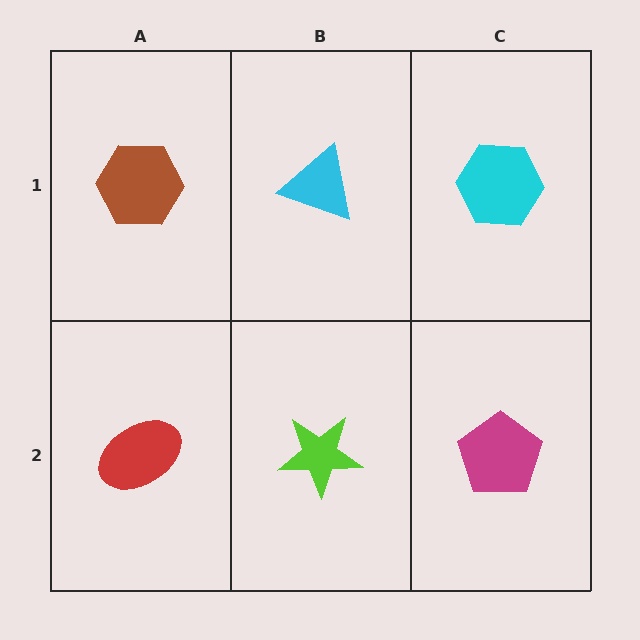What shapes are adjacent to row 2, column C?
A cyan hexagon (row 1, column C), a lime star (row 2, column B).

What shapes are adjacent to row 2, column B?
A cyan triangle (row 1, column B), a red ellipse (row 2, column A), a magenta pentagon (row 2, column C).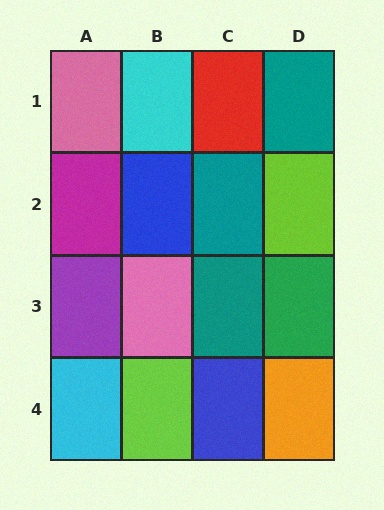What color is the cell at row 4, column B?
Lime.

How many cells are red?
1 cell is red.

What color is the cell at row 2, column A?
Magenta.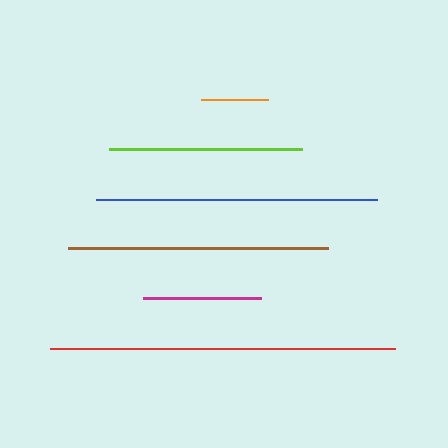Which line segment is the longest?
The red line is the longest at approximately 345 pixels.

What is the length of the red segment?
The red segment is approximately 345 pixels long.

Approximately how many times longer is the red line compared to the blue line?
The red line is approximately 1.2 times the length of the blue line.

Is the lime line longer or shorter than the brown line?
The brown line is longer than the lime line.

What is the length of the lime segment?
The lime segment is approximately 193 pixels long.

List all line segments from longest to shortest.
From longest to shortest: red, blue, brown, lime, magenta, orange.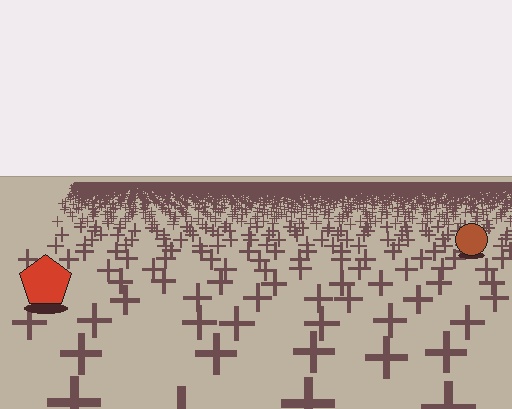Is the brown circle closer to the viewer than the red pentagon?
No. The red pentagon is closer — you can tell from the texture gradient: the ground texture is coarser near it.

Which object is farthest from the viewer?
The brown circle is farthest from the viewer. It appears smaller and the ground texture around it is denser.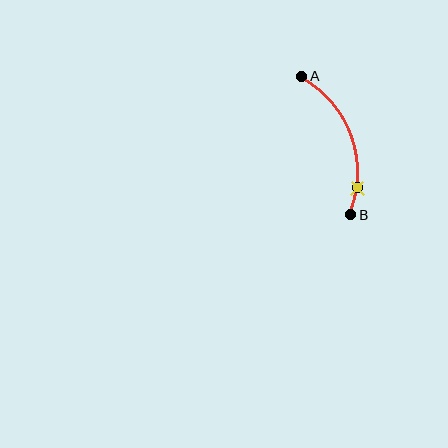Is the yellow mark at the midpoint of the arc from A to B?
No. The yellow mark lies on the arc but is closer to endpoint B. The arc midpoint would be at the point on the curve equidistant along the arc from both A and B.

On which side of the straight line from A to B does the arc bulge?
The arc bulges to the right of the straight line connecting A and B.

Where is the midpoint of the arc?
The arc midpoint is the point on the curve farthest from the straight line joining A and B. It sits to the right of that line.